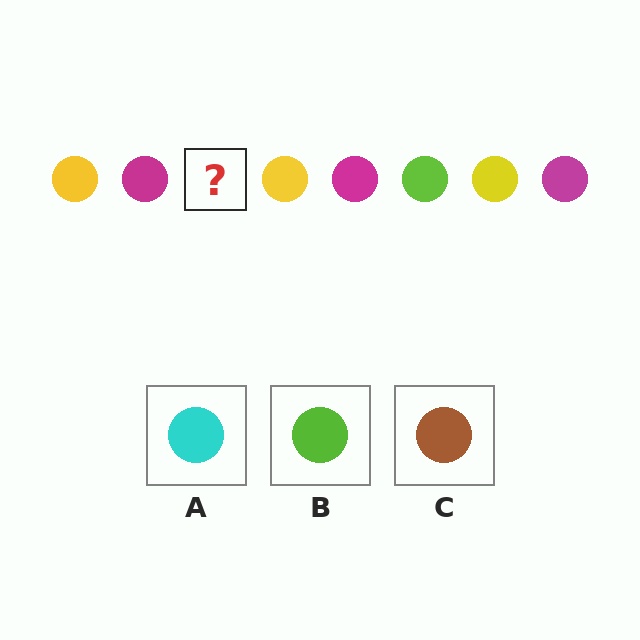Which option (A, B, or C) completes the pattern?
B.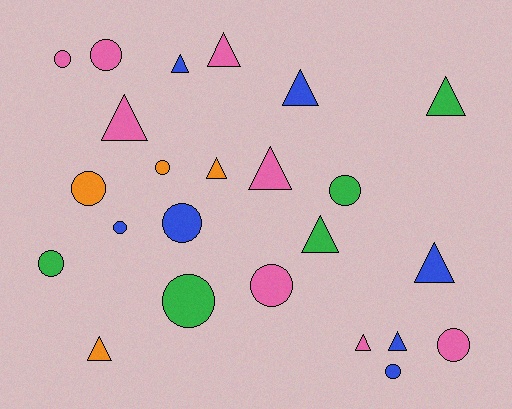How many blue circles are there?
There are 3 blue circles.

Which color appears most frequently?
Pink, with 8 objects.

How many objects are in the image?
There are 24 objects.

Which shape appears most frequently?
Circle, with 12 objects.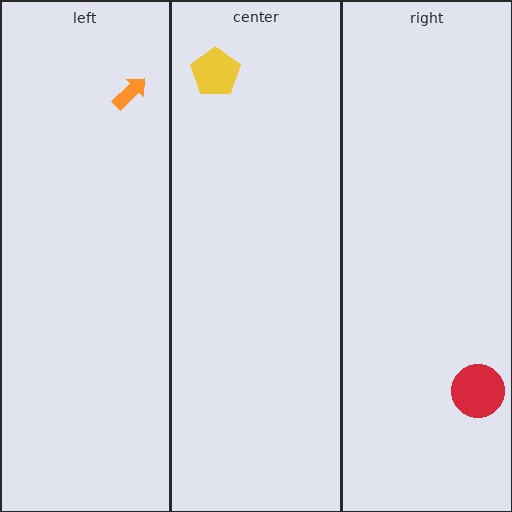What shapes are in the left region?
The orange arrow.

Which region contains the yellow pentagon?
The center region.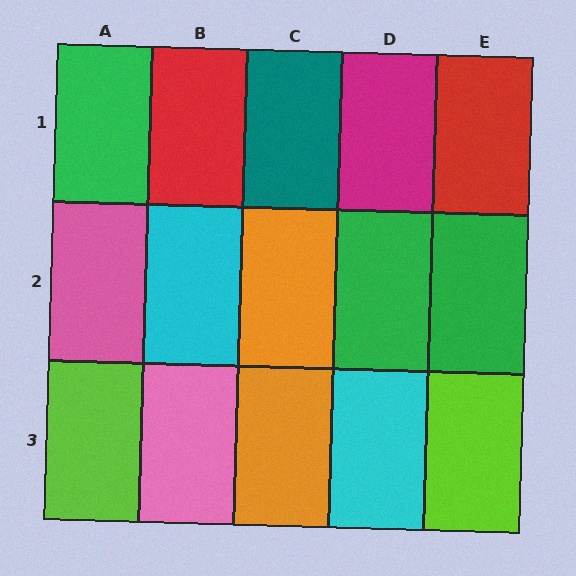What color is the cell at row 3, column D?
Cyan.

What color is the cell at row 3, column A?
Lime.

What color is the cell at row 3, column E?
Lime.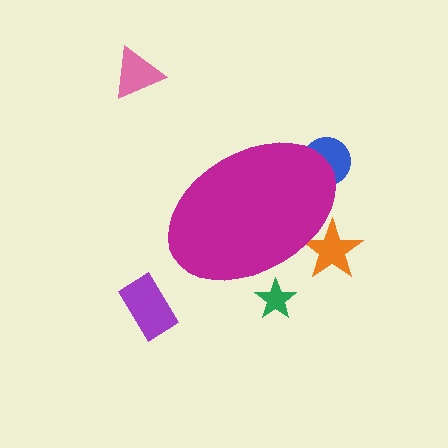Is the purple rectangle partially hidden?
No, the purple rectangle is fully visible.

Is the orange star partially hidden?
Yes, the orange star is partially hidden behind the magenta ellipse.